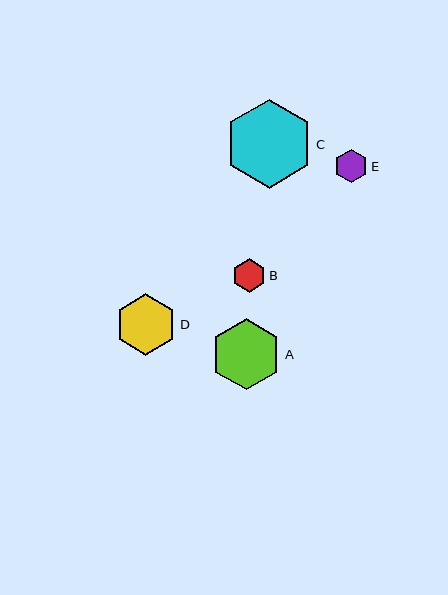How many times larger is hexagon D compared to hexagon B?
Hexagon D is approximately 1.8 times the size of hexagon B.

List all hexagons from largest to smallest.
From largest to smallest: C, A, D, E, B.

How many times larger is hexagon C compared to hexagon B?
Hexagon C is approximately 2.7 times the size of hexagon B.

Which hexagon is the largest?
Hexagon C is the largest with a size of approximately 88 pixels.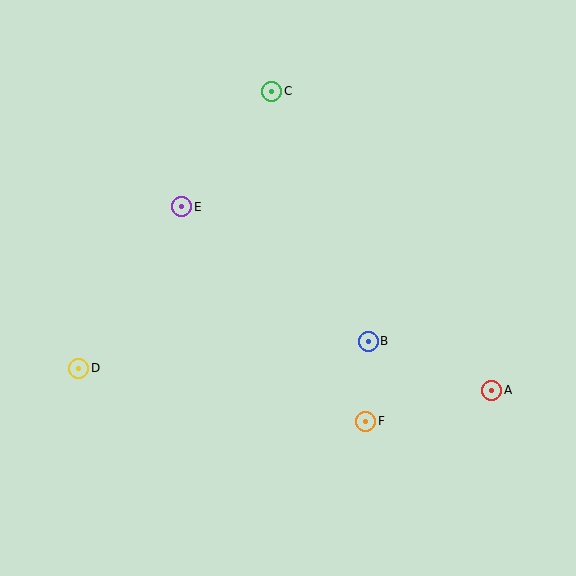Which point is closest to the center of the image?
Point B at (368, 341) is closest to the center.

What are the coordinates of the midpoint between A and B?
The midpoint between A and B is at (430, 366).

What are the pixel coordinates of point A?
Point A is at (492, 390).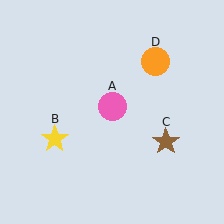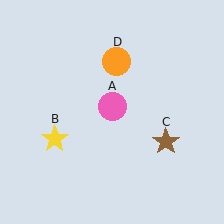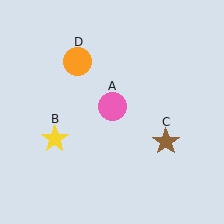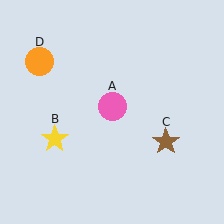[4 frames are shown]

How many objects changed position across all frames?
1 object changed position: orange circle (object D).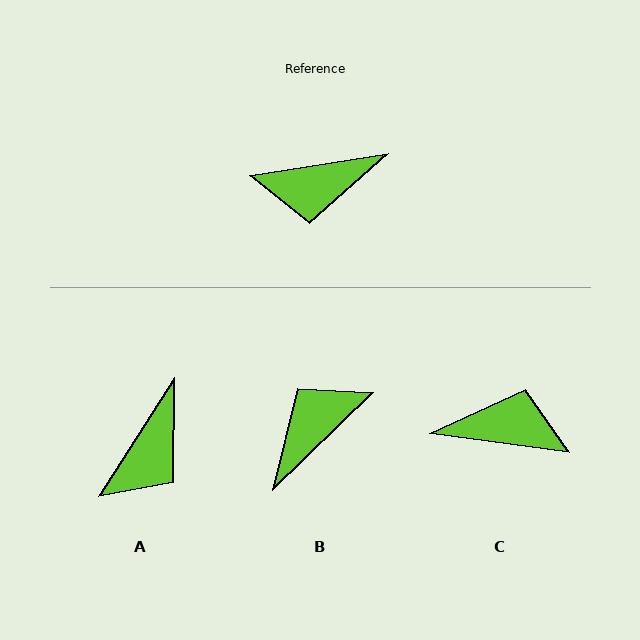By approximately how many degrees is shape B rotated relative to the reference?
Approximately 145 degrees clockwise.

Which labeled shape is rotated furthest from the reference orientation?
C, about 163 degrees away.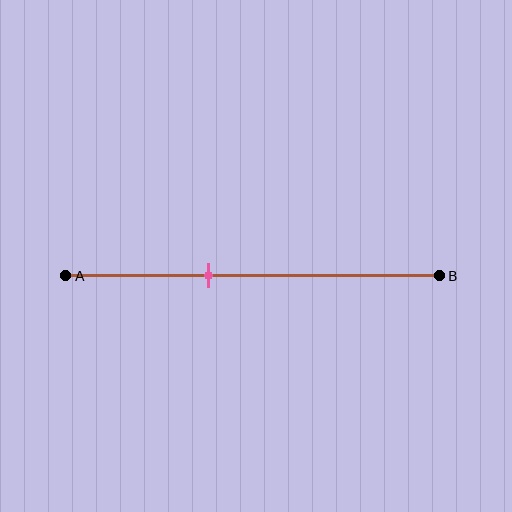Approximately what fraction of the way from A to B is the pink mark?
The pink mark is approximately 40% of the way from A to B.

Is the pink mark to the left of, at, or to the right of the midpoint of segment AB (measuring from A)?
The pink mark is to the left of the midpoint of segment AB.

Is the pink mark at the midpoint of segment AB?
No, the mark is at about 40% from A, not at the 50% midpoint.